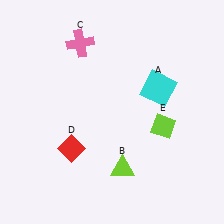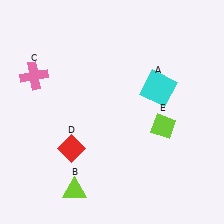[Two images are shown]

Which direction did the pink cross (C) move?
The pink cross (C) moved left.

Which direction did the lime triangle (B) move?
The lime triangle (B) moved left.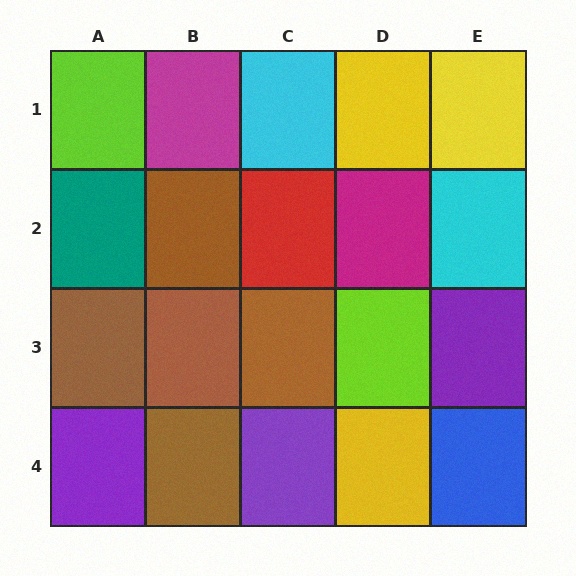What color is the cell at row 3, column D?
Lime.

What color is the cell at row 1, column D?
Yellow.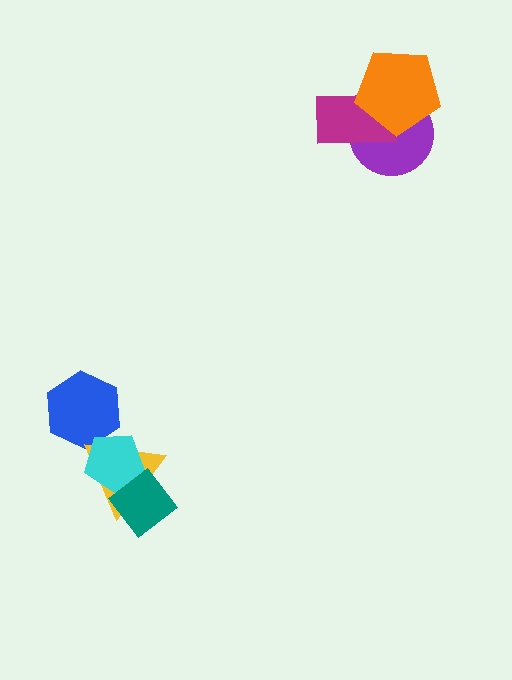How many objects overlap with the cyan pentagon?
3 objects overlap with the cyan pentagon.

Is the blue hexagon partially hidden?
Yes, it is partially covered by another shape.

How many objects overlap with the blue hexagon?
2 objects overlap with the blue hexagon.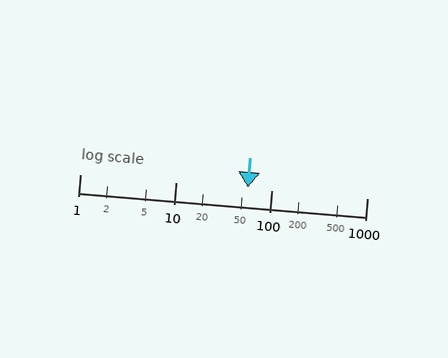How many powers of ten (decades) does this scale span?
The scale spans 3 decades, from 1 to 1000.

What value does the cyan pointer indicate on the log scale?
The pointer indicates approximately 57.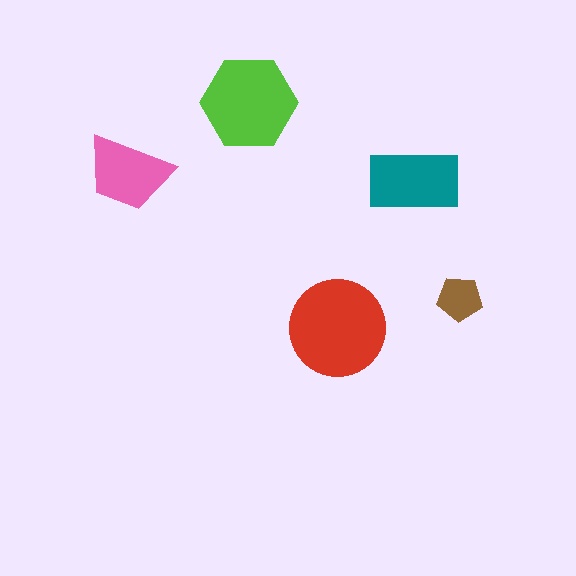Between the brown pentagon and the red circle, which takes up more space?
The red circle.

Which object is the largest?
The red circle.